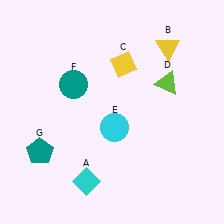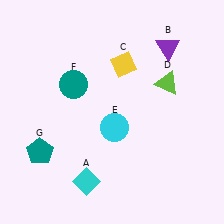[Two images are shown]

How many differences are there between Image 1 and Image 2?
There is 1 difference between the two images.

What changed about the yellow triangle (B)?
In Image 1, B is yellow. In Image 2, it changed to purple.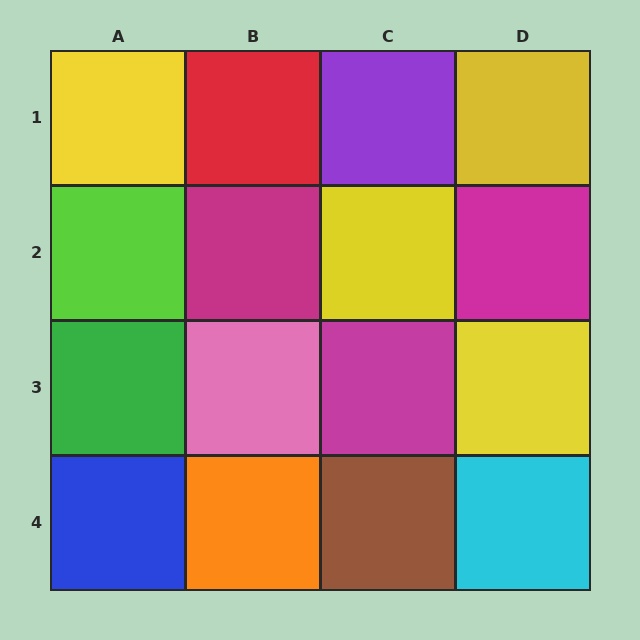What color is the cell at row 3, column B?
Pink.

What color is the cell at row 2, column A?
Lime.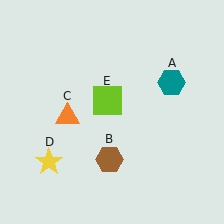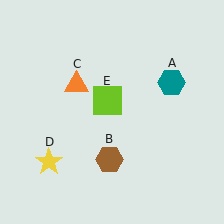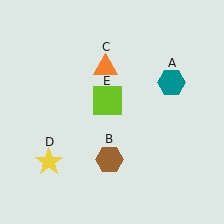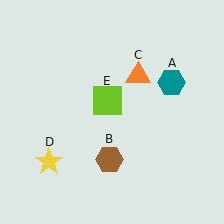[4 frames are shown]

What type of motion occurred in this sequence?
The orange triangle (object C) rotated clockwise around the center of the scene.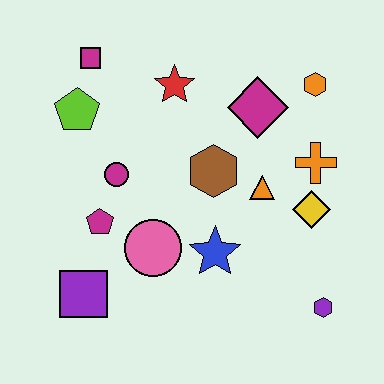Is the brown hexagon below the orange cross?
Yes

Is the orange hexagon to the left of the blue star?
No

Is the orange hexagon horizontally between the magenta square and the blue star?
No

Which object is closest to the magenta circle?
The magenta pentagon is closest to the magenta circle.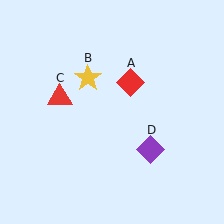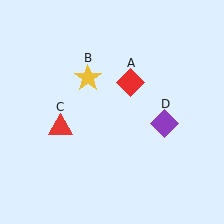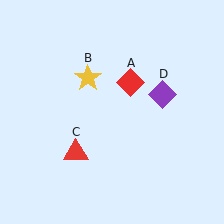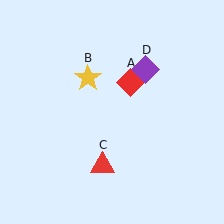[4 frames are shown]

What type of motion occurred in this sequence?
The red triangle (object C), purple diamond (object D) rotated counterclockwise around the center of the scene.